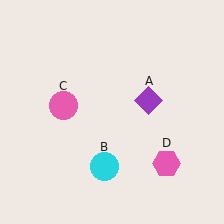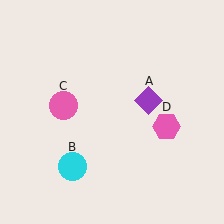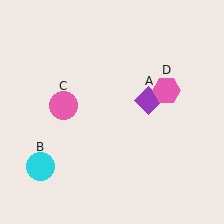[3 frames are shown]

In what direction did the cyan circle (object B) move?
The cyan circle (object B) moved left.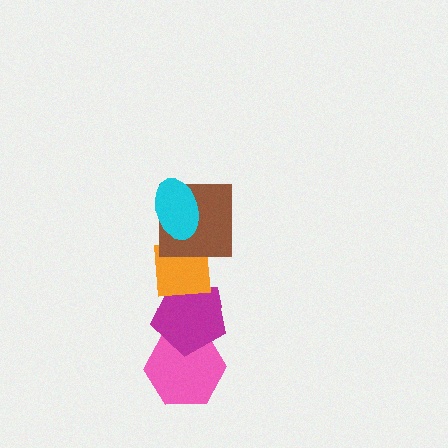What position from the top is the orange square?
The orange square is 3rd from the top.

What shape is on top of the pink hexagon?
The magenta pentagon is on top of the pink hexagon.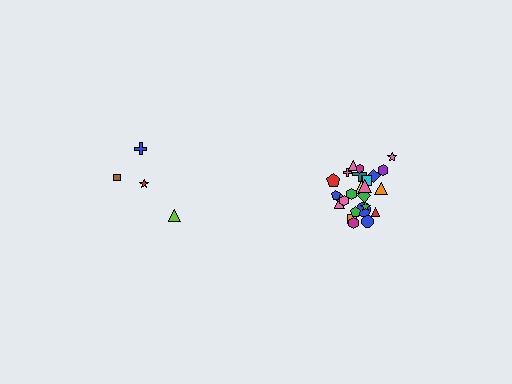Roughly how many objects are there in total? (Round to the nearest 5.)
Roughly 30 objects in total.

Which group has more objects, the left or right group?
The right group.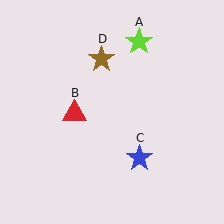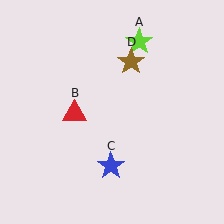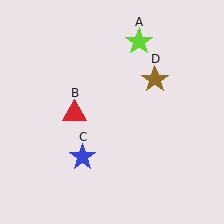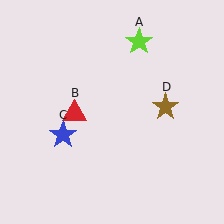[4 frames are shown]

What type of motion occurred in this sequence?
The blue star (object C), brown star (object D) rotated clockwise around the center of the scene.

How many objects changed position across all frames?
2 objects changed position: blue star (object C), brown star (object D).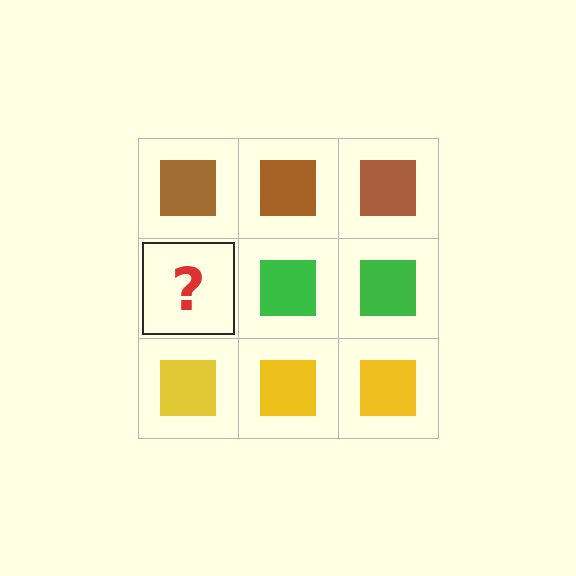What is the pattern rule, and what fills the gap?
The rule is that each row has a consistent color. The gap should be filled with a green square.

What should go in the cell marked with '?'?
The missing cell should contain a green square.